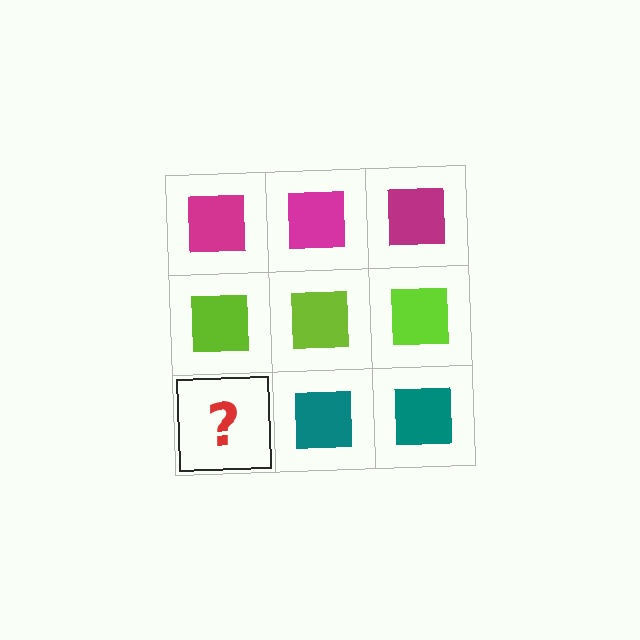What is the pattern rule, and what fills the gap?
The rule is that each row has a consistent color. The gap should be filled with a teal square.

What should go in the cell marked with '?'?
The missing cell should contain a teal square.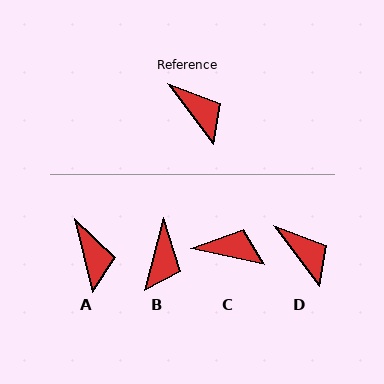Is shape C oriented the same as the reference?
No, it is off by about 40 degrees.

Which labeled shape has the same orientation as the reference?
D.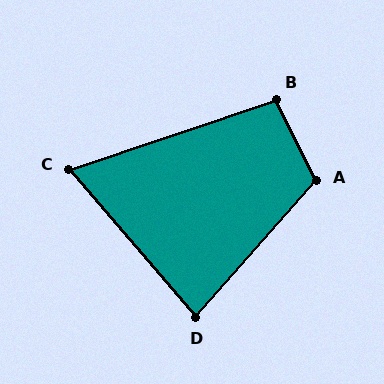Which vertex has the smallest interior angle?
C, at approximately 68 degrees.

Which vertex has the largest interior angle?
A, at approximately 112 degrees.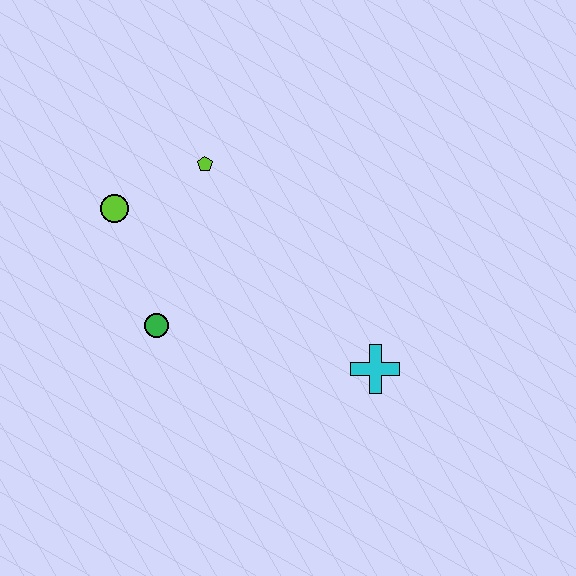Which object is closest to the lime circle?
The lime pentagon is closest to the lime circle.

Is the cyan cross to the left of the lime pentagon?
No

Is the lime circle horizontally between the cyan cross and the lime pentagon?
No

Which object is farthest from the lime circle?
The cyan cross is farthest from the lime circle.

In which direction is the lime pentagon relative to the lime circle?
The lime pentagon is to the right of the lime circle.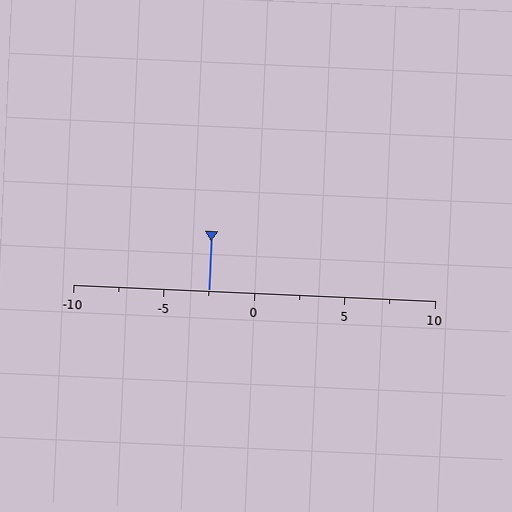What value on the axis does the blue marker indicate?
The marker indicates approximately -2.5.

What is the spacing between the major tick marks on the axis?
The major ticks are spaced 5 apart.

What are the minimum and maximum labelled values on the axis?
The axis runs from -10 to 10.